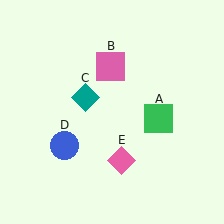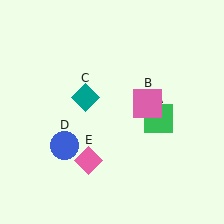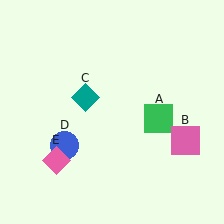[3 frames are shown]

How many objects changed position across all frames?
2 objects changed position: pink square (object B), pink diamond (object E).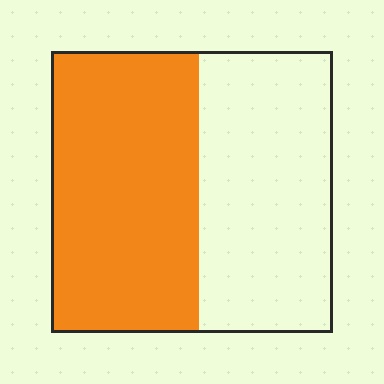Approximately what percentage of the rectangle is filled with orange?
Approximately 50%.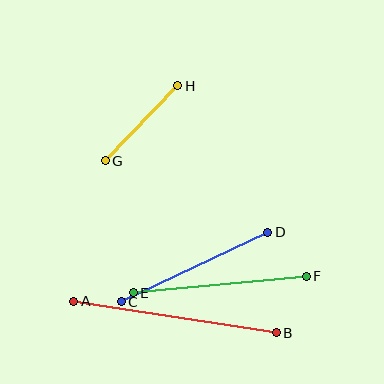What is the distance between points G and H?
The distance is approximately 104 pixels.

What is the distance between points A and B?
The distance is approximately 205 pixels.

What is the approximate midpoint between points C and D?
The midpoint is at approximately (195, 267) pixels.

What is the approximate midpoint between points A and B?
The midpoint is at approximately (175, 317) pixels.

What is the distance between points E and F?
The distance is approximately 174 pixels.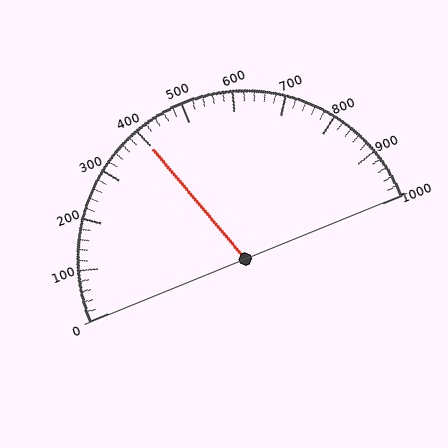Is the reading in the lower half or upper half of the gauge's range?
The reading is in the lower half of the range (0 to 1000).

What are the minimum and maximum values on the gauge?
The gauge ranges from 0 to 1000.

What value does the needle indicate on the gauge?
The needle indicates approximately 400.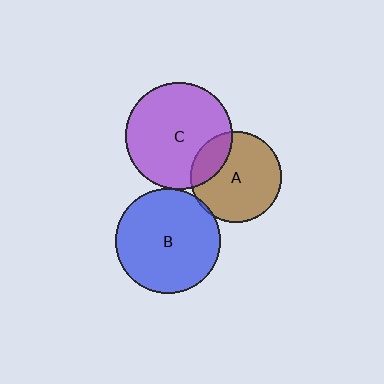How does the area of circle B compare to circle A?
Approximately 1.3 times.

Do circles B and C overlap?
Yes.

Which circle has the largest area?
Circle C (purple).